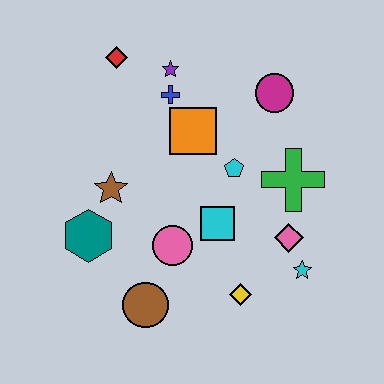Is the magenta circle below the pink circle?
No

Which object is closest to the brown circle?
The pink circle is closest to the brown circle.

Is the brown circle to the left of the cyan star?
Yes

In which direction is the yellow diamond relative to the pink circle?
The yellow diamond is to the right of the pink circle.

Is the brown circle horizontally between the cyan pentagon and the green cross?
No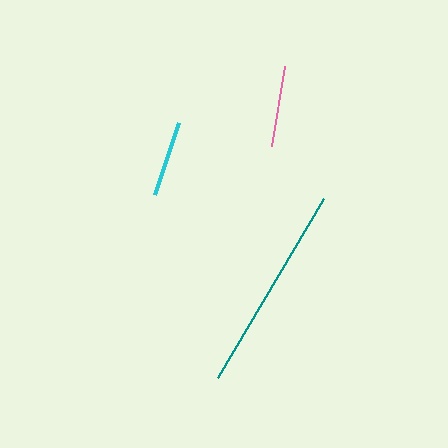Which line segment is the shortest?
The cyan line is the shortest at approximately 76 pixels.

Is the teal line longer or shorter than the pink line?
The teal line is longer than the pink line.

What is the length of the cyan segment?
The cyan segment is approximately 76 pixels long.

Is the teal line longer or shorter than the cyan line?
The teal line is longer than the cyan line.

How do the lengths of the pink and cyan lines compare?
The pink and cyan lines are approximately the same length.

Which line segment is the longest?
The teal line is the longest at approximately 208 pixels.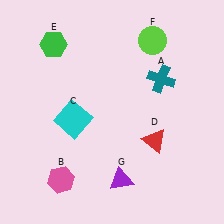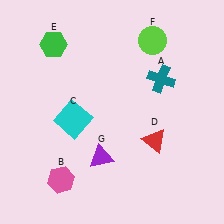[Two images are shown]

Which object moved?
The purple triangle (G) moved up.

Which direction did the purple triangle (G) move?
The purple triangle (G) moved up.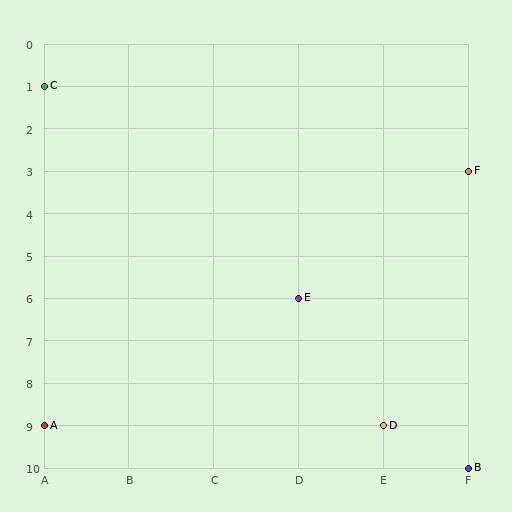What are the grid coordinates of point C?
Point C is at grid coordinates (A, 1).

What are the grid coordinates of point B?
Point B is at grid coordinates (F, 10).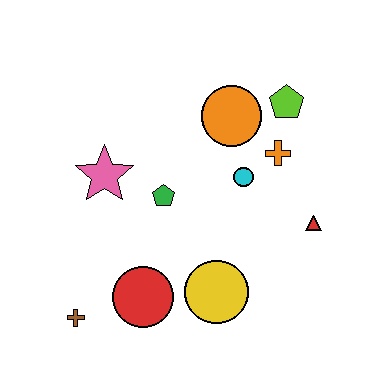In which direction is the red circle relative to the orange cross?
The red circle is below the orange cross.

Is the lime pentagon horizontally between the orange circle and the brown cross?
No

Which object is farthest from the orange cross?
The brown cross is farthest from the orange cross.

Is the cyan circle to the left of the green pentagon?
No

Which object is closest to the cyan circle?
The orange cross is closest to the cyan circle.